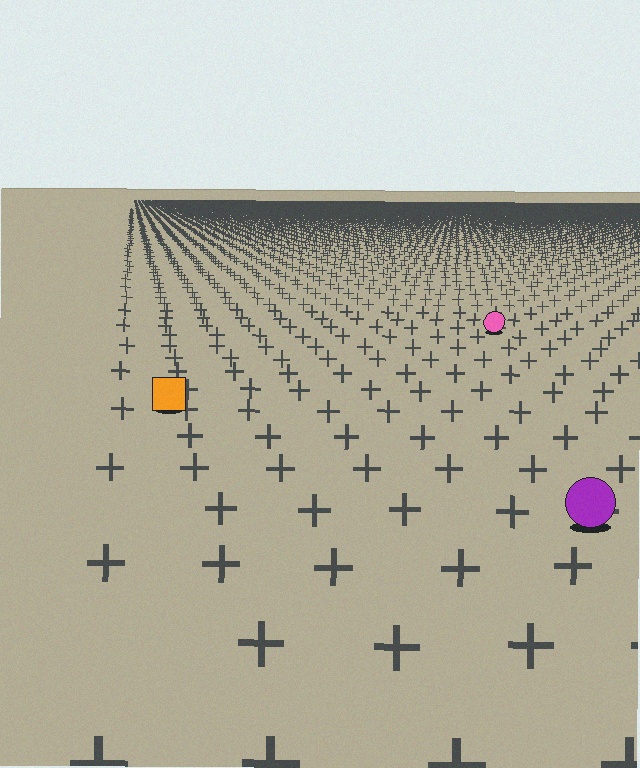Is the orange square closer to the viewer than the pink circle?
Yes. The orange square is closer — you can tell from the texture gradient: the ground texture is coarser near it.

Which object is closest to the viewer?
The purple circle is closest. The texture marks near it are larger and more spread out.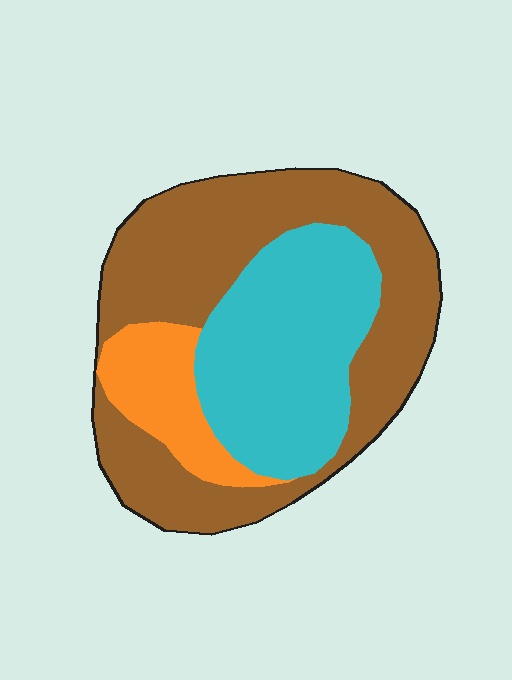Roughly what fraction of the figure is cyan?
Cyan covers 34% of the figure.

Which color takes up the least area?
Orange, at roughly 15%.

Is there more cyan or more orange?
Cyan.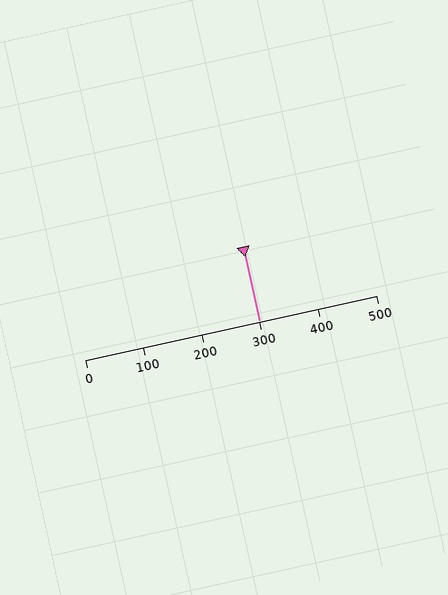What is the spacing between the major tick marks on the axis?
The major ticks are spaced 100 apart.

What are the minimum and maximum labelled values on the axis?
The axis runs from 0 to 500.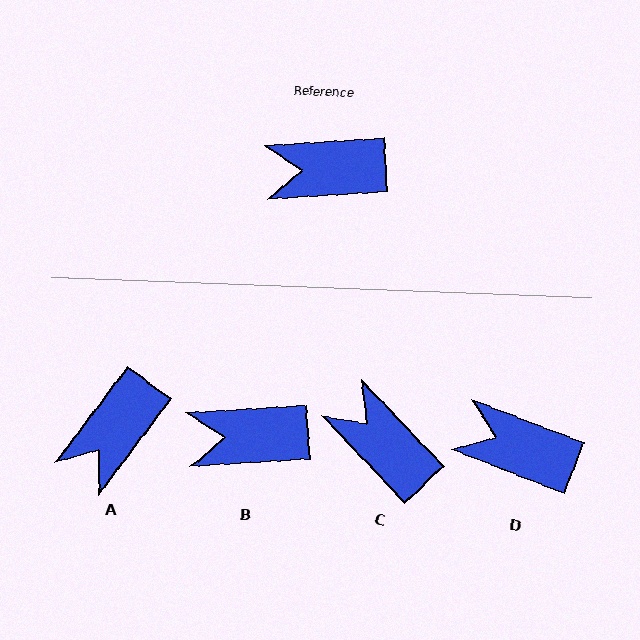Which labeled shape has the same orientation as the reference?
B.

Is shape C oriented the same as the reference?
No, it is off by about 50 degrees.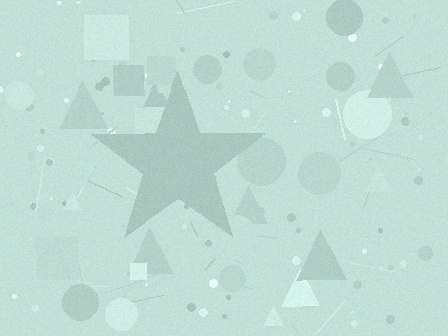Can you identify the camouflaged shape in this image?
The camouflaged shape is a star.